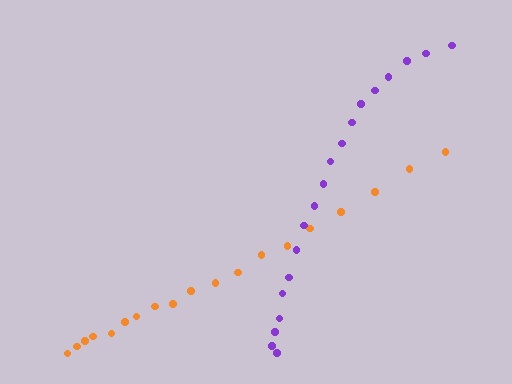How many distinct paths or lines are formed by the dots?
There are 2 distinct paths.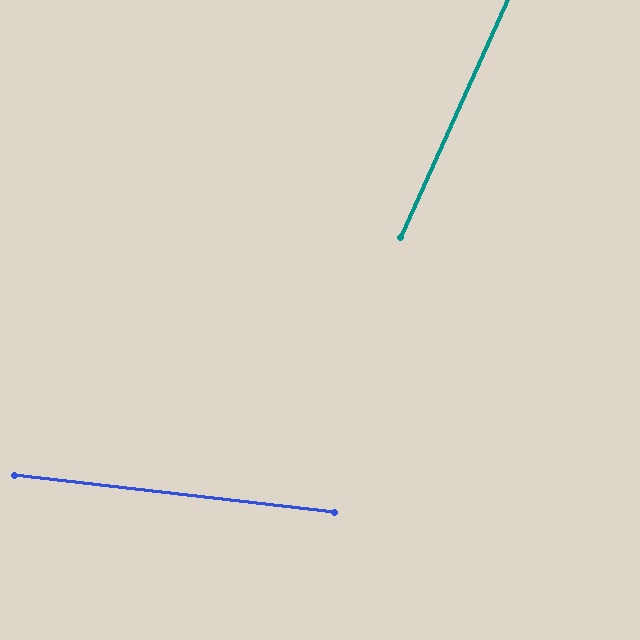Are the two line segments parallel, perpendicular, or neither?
Neither parallel nor perpendicular — they differ by about 72°.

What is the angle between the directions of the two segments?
Approximately 72 degrees.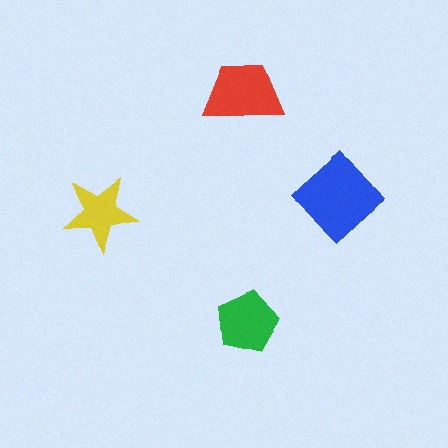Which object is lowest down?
The green pentagon is bottommost.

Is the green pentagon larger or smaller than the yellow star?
Larger.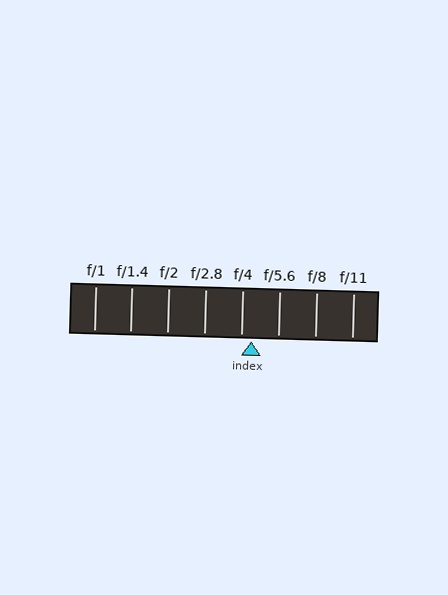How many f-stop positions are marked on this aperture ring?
There are 8 f-stop positions marked.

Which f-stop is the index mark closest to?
The index mark is closest to f/4.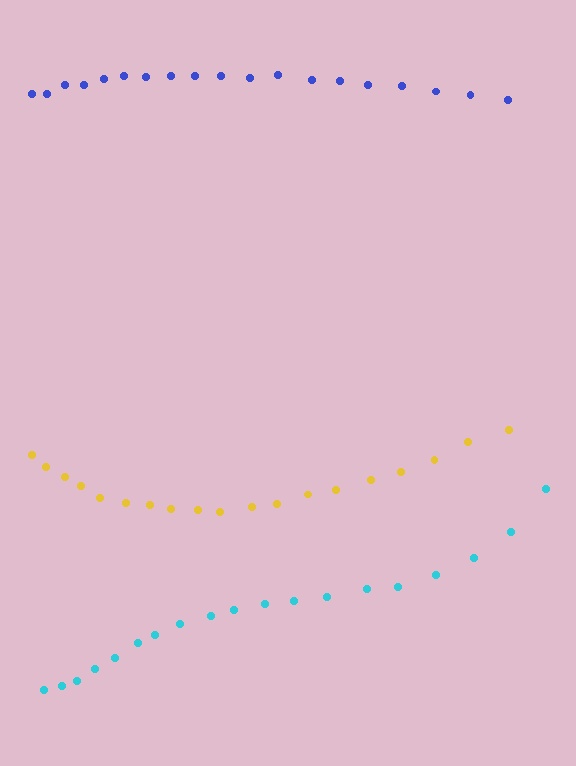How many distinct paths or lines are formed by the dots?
There are 3 distinct paths.